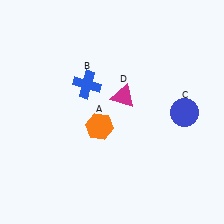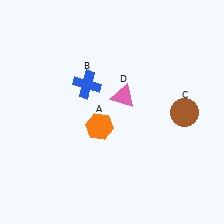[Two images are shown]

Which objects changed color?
C changed from blue to brown. D changed from magenta to pink.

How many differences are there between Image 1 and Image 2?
There are 2 differences between the two images.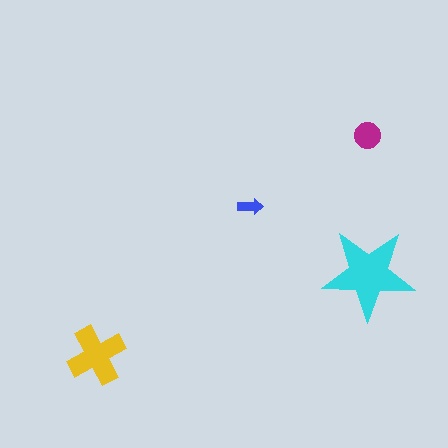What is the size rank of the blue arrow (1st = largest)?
4th.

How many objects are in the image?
There are 4 objects in the image.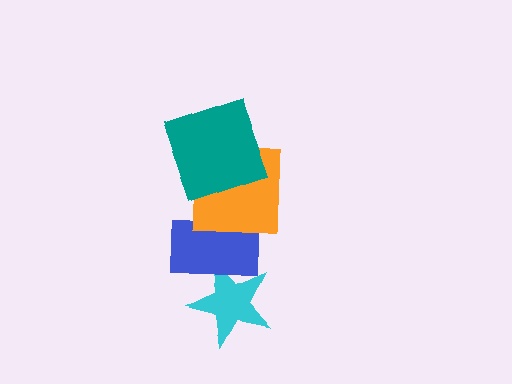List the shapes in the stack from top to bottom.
From top to bottom: the teal square, the orange square, the blue rectangle, the cyan star.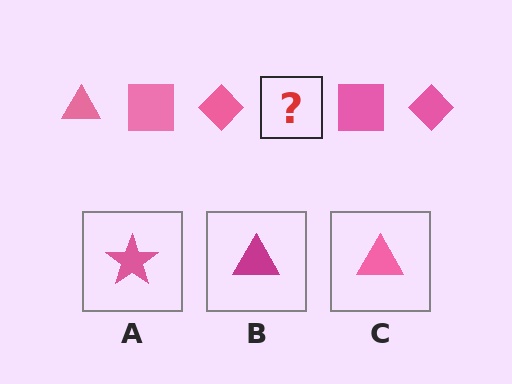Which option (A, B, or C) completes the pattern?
C.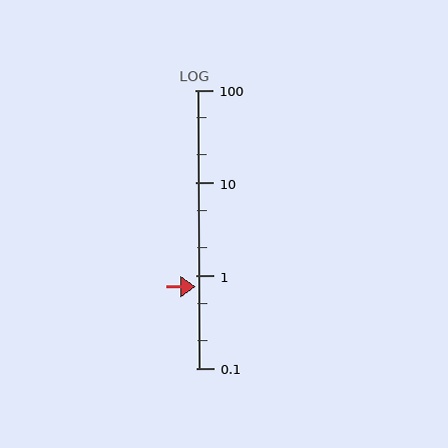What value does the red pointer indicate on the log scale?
The pointer indicates approximately 0.76.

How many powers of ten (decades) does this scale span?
The scale spans 3 decades, from 0.1 to 100.